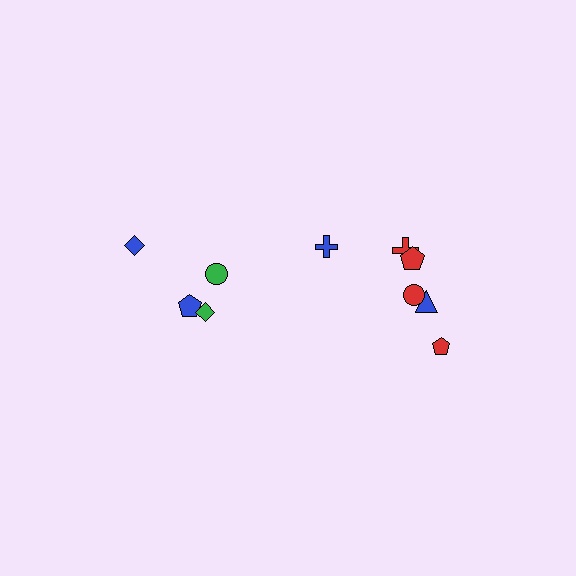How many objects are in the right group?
There are 6 objects.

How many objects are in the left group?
There are 4 objects.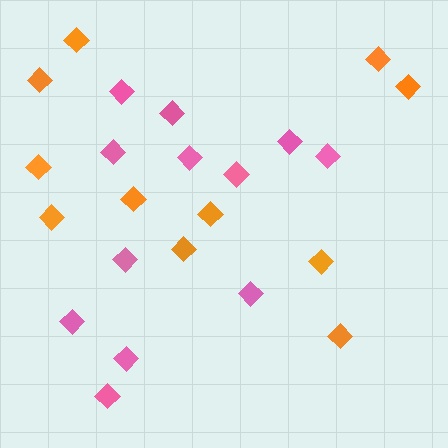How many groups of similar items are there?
There are 2 groups: one group of orange diamonds (11) and one group of pink diamonds (12).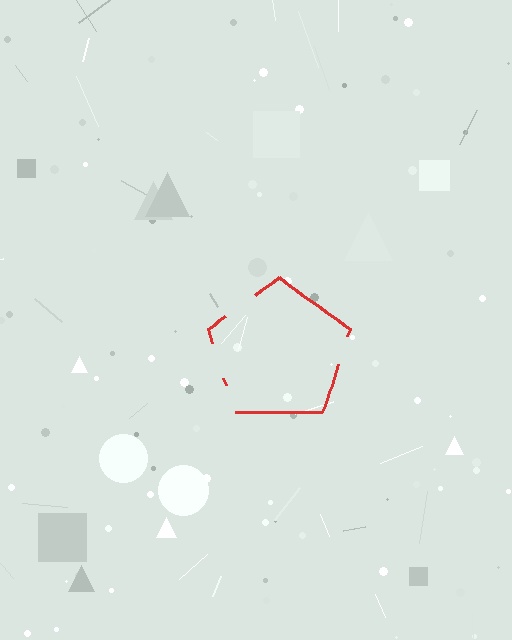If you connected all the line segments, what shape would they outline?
They would outline a pentagon.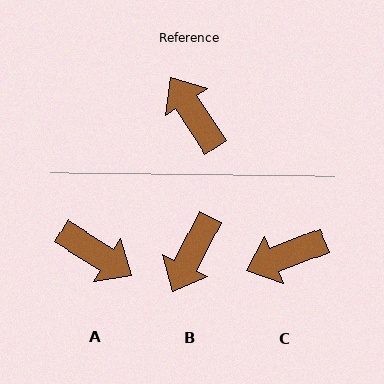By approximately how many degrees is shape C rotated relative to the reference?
Approximately 79 degrees counter-clockwise.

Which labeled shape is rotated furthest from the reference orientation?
A, about 154 degrees away.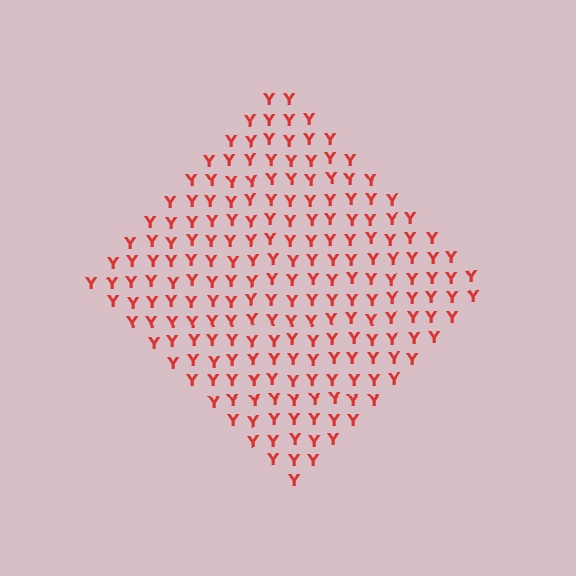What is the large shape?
The large shape is a diamond.